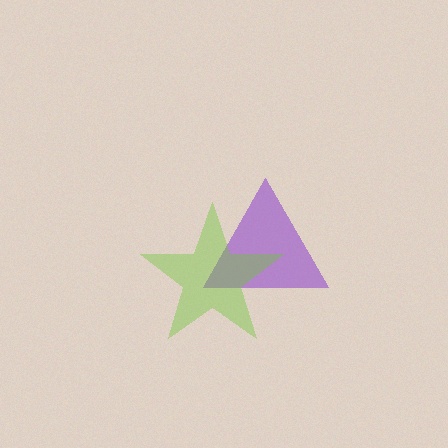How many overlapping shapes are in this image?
There are 2 overlapping shapes in the image.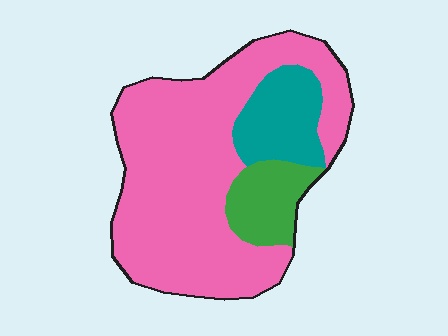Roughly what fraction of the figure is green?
Green covers about 15% of the figure.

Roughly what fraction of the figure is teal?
Teal covers roughly 15% of the figure.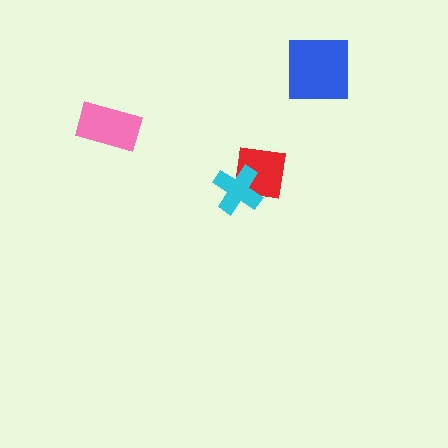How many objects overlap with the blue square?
0 objects overlap with the blue square.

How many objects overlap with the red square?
1 object overlaps with the red square.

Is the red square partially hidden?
Yes, it is partially covered by another shape.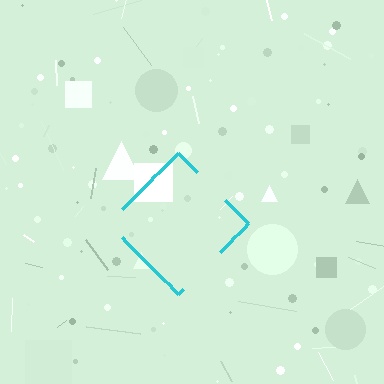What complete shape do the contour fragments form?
The contour fragments form a diamond.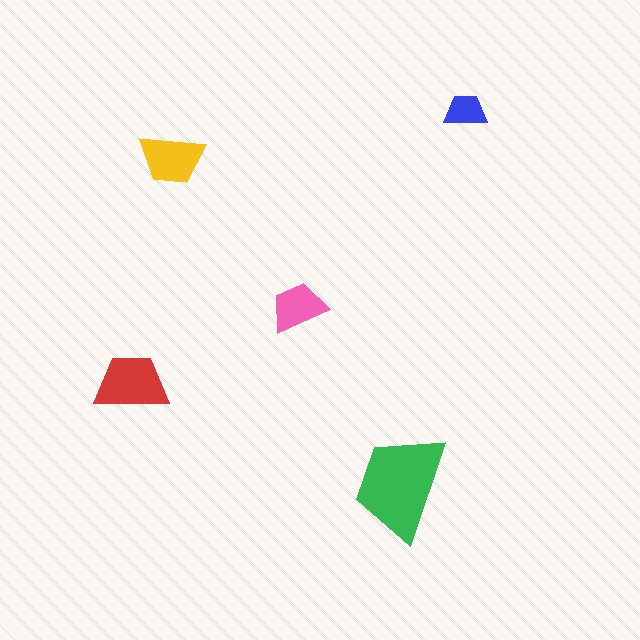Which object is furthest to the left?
The red trapezoid is leftmost.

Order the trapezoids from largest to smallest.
the green one, the red one, the yellow one, the pink one, the blue one.